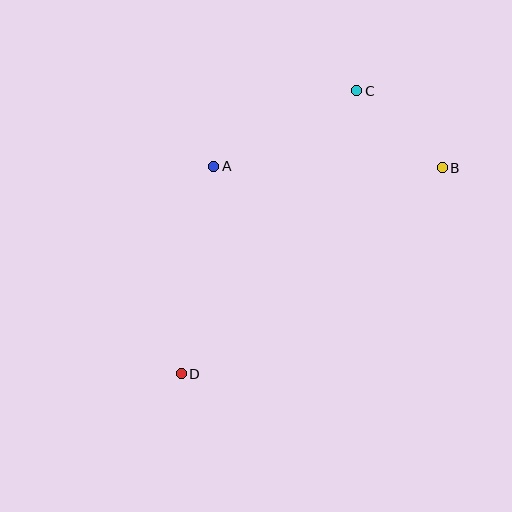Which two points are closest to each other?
Points B and C are closest to each other.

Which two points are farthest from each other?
Points C and D are farthest from each other.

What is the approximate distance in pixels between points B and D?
The distance between B and D is approximately 332 pixels.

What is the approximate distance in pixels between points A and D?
The distance between A and D is approximately 210 pixels.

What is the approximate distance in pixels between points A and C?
The distance between A and C is approximately 162 pixels.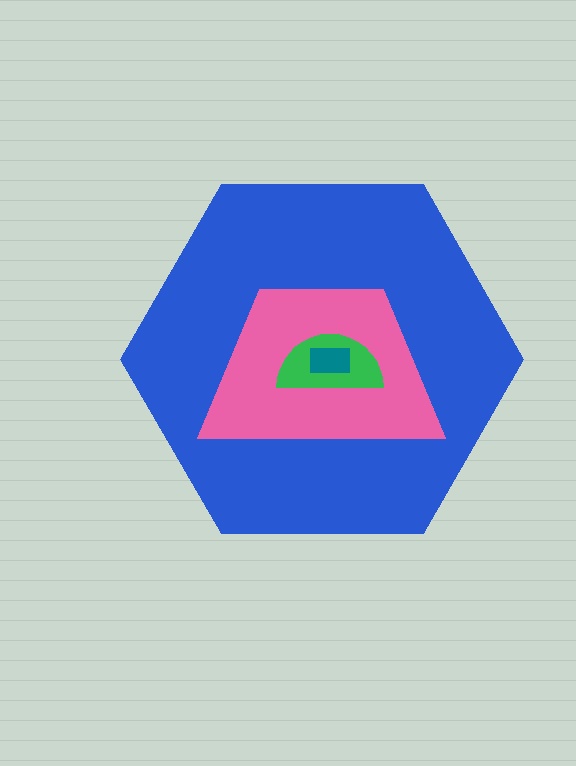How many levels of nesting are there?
4.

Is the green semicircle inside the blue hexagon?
Yes.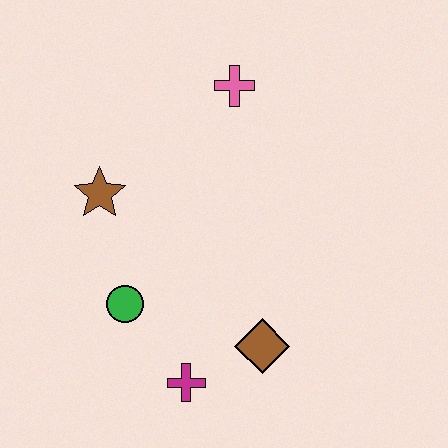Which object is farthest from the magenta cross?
The pink cross is farthest from the magenta cross.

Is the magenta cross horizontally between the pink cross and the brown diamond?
No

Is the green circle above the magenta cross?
Yes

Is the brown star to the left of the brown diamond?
Yes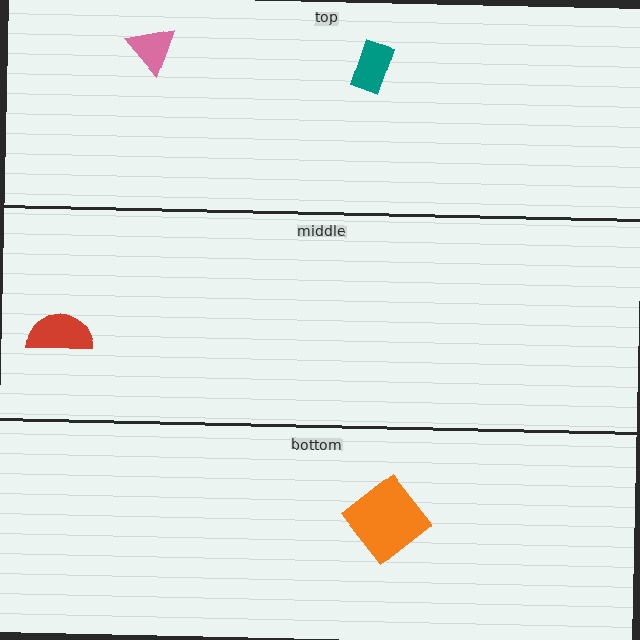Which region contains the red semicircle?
The middle region.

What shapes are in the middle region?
The red semicircle.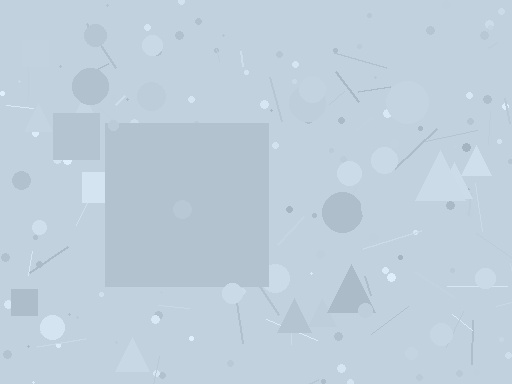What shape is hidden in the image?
A square is hidden in the image.